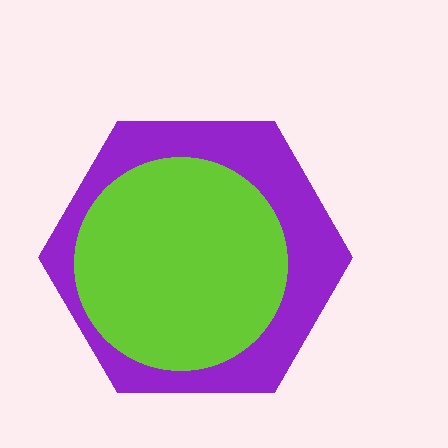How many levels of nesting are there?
2.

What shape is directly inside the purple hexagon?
The lime circle.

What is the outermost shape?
The purple hexagon.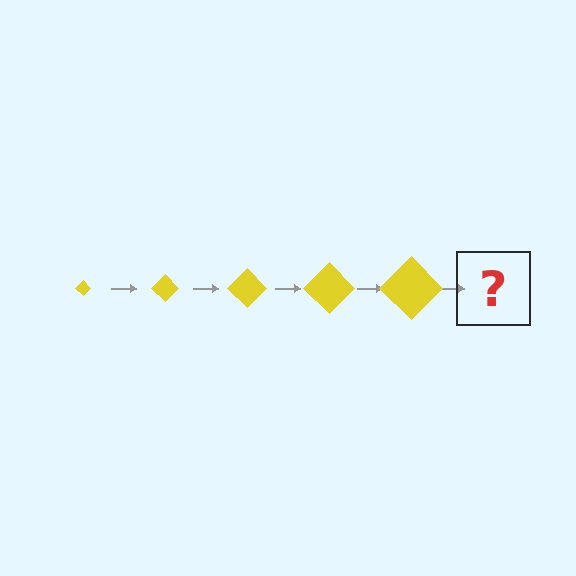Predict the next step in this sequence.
The next step is a yellow diamond, larger than the previous one.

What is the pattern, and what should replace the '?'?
The pattern is that the diamond gets progressively larger each step. The '?' should be a yellow diamond, larger than the previous one.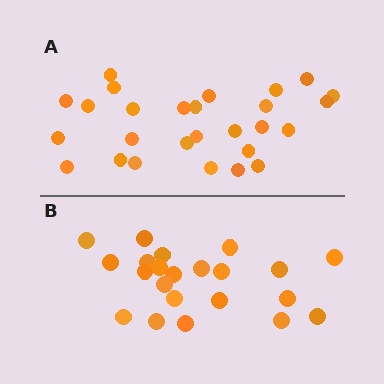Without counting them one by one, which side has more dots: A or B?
Region A (the top region) has more dots.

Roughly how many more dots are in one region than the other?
Region A has about 5 more dots than region B.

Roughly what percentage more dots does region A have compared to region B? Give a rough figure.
About 25% more.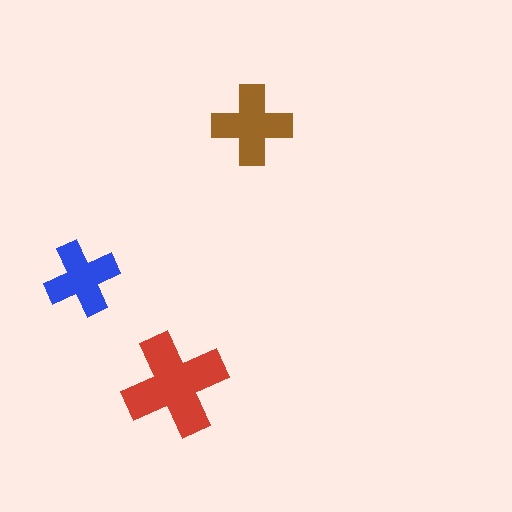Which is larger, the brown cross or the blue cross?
The brown one.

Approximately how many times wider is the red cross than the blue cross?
About 1.5 times wider.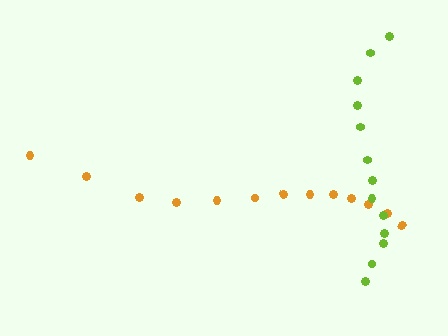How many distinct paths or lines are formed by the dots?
There are 2 distinct paths.